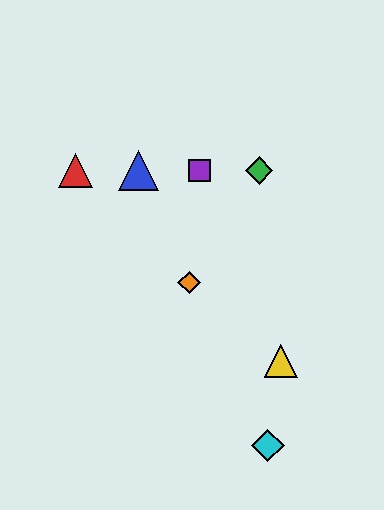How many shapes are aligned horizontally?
4 shapes (the red triangle, the blue triangle, the green diamond, the purple square) are aligned horizontally.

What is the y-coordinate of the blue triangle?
The blue triangle is at y≈170.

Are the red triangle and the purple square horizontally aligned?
Yes, both are at y≈170.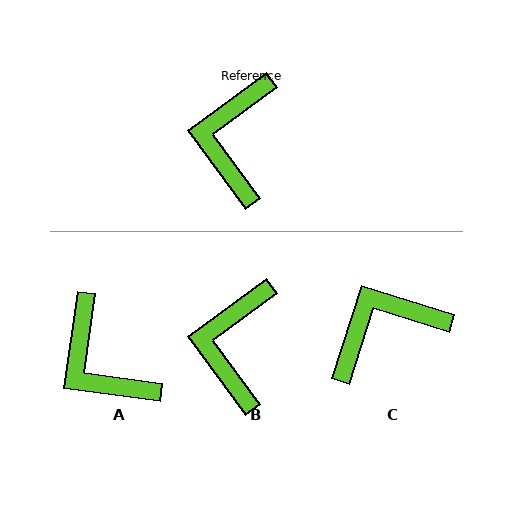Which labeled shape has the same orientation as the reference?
B.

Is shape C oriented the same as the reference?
No, it is off by about 54 degrees.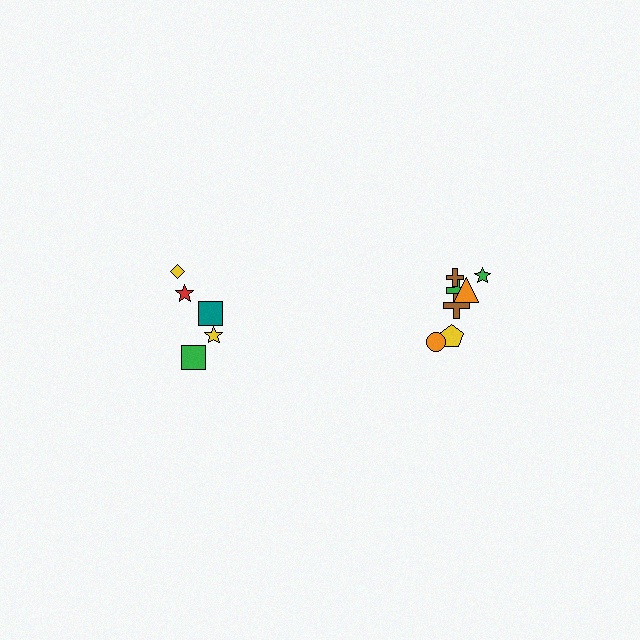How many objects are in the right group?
There are 7 objects.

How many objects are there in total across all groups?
There are 12 objects.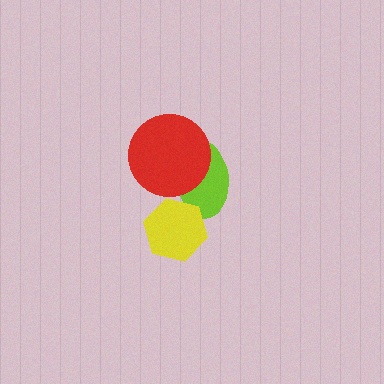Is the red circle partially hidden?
No, no other shape covers it.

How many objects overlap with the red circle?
1 object overlaps with the red circle.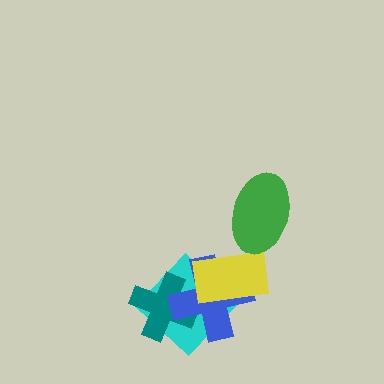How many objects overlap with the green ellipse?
0 objects overlap with the green ellipse.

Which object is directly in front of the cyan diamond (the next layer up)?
The teal cross is directly in front of the cyan diamond.